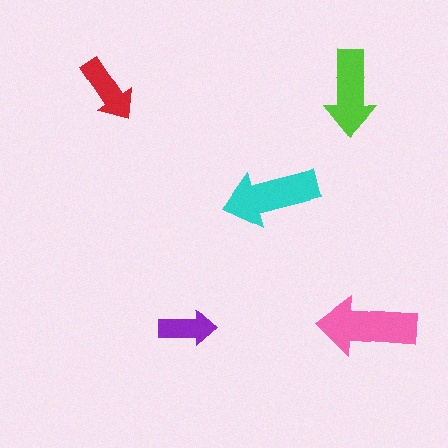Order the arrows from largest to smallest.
the pink one, the cyan one, the lime one, the red one, the purple one.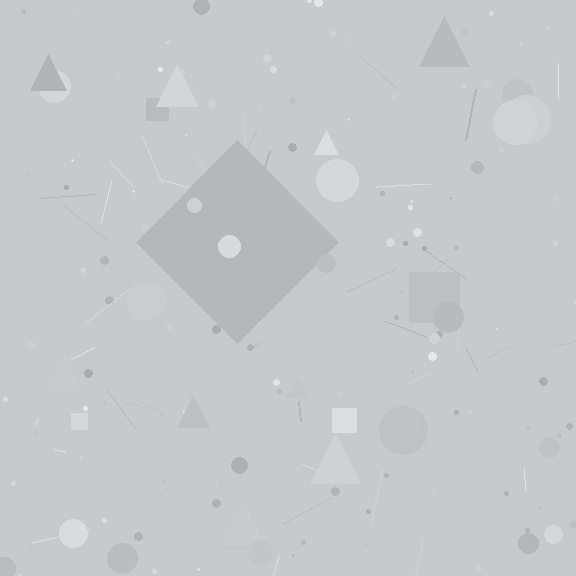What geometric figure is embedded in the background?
A diamond is embedded in the background.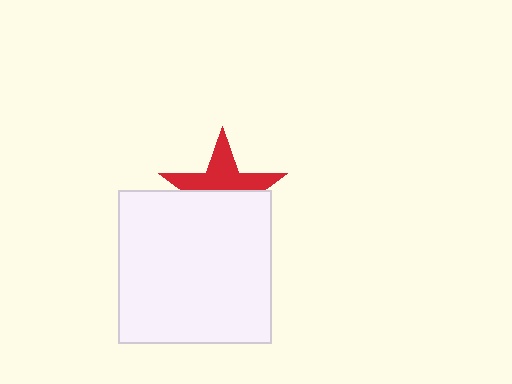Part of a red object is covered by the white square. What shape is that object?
It is a star.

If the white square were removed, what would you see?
You would see the complete red star.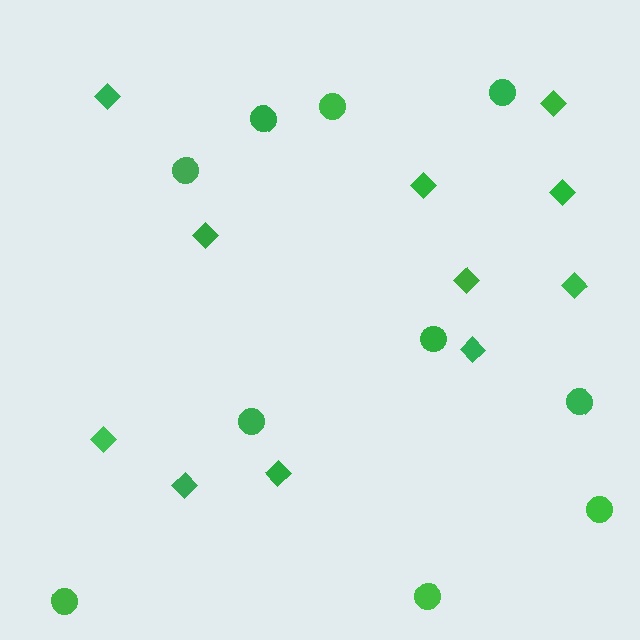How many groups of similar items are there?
There are 2 groups: one group of diamonds (11) and one group of circles (10).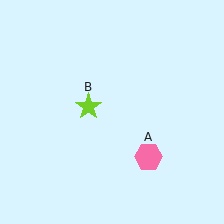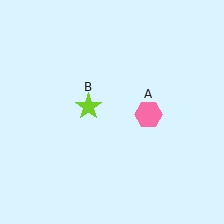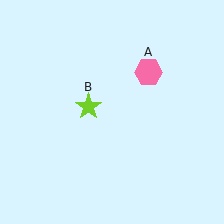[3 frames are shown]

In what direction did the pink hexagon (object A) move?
The pink hexagon (object A) moved up.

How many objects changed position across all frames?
1 object changed position: pink hexagon (object A).